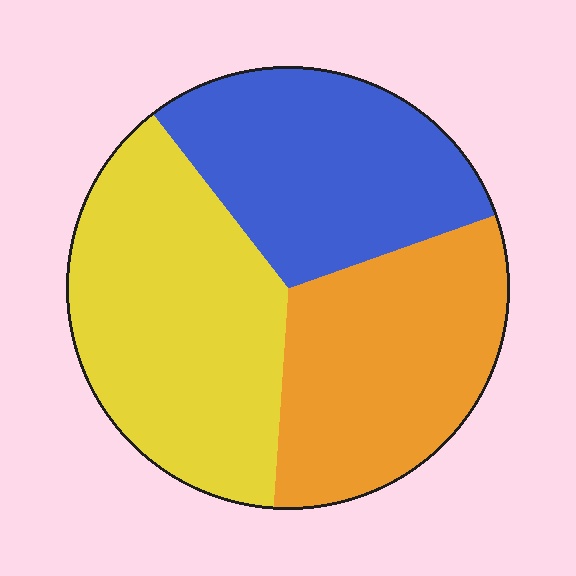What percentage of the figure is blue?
Blue takes up about one third (1/3) of the figure.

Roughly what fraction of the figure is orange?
Orange covers around 30% of the figure.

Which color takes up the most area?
Yellow, at roughly 40%.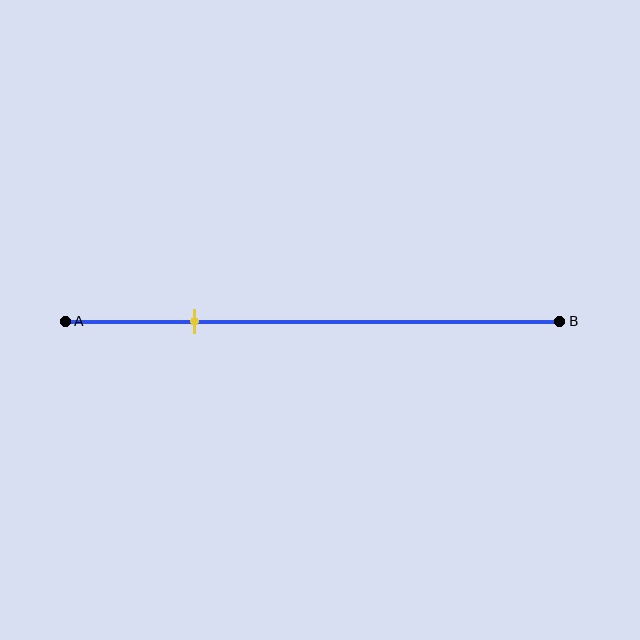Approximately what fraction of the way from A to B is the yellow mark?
The yellow mark is approximately 25% of the way from A to B.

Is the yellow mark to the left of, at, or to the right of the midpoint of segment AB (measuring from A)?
The yellow mark is to the left of the midpoint of segment AB.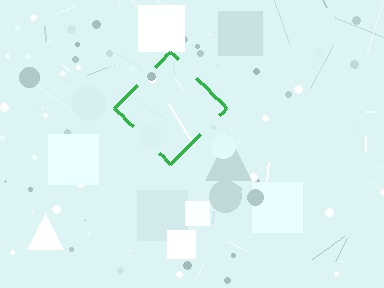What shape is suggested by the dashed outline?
The dashed outline suggests a diamond.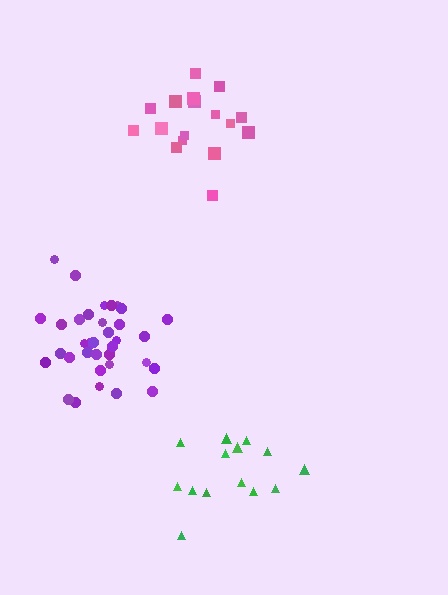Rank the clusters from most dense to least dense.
purple, green, pink.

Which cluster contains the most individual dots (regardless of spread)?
Purple (35).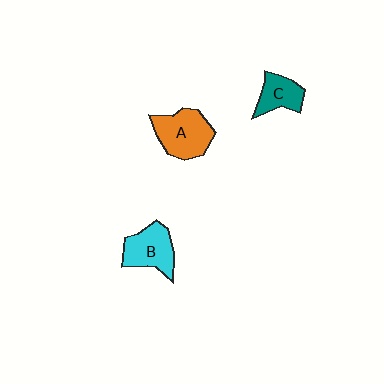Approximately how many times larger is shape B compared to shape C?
Approximately 1.4 times.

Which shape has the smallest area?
Shape C (teal).